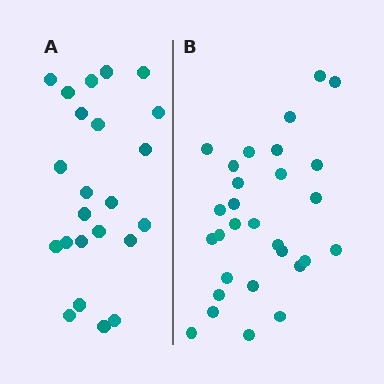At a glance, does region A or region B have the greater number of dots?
Region B (the right region) has more dots.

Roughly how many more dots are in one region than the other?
Region B has about 6 more dots than region A.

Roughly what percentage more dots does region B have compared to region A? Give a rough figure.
About 25% more.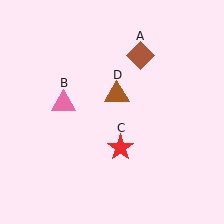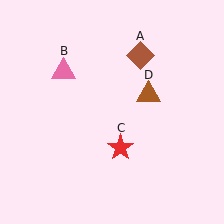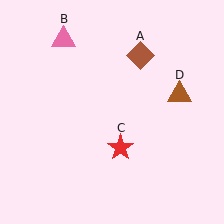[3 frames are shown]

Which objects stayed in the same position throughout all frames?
Brown diamond (object A) and red star (object C) remained stationary.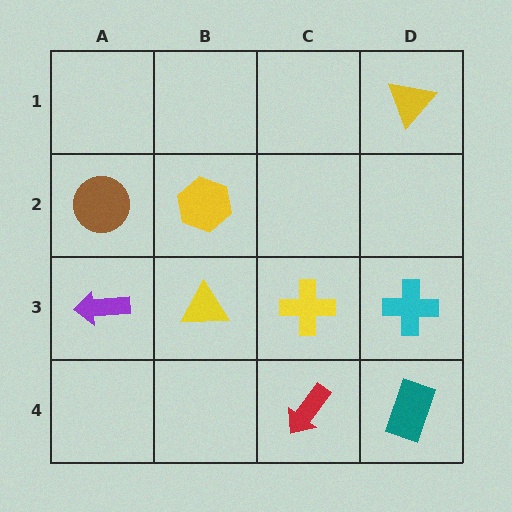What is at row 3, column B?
A yellow triangle.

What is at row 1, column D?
A yellow triangle.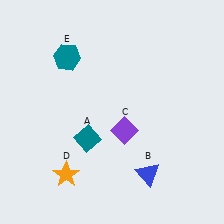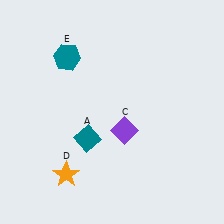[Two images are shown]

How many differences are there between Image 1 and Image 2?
There is 1 difference between the two images.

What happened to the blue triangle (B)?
The blue triangle (B) was removed in Image 2. It was in the bottom-right area of Image 1.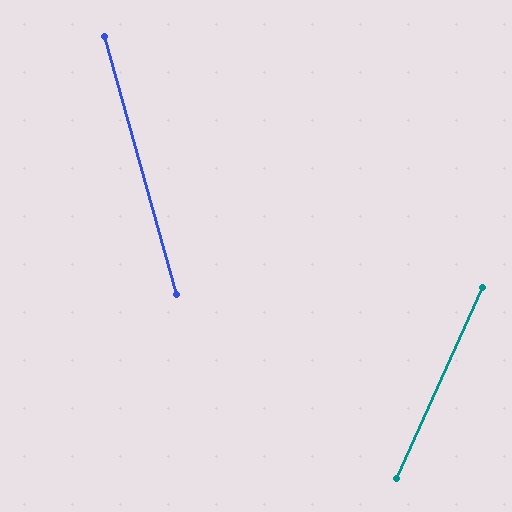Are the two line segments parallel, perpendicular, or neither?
Neither parallel nor perpendicular — they differ by about 40°.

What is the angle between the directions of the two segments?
Approximately 40 degrees.